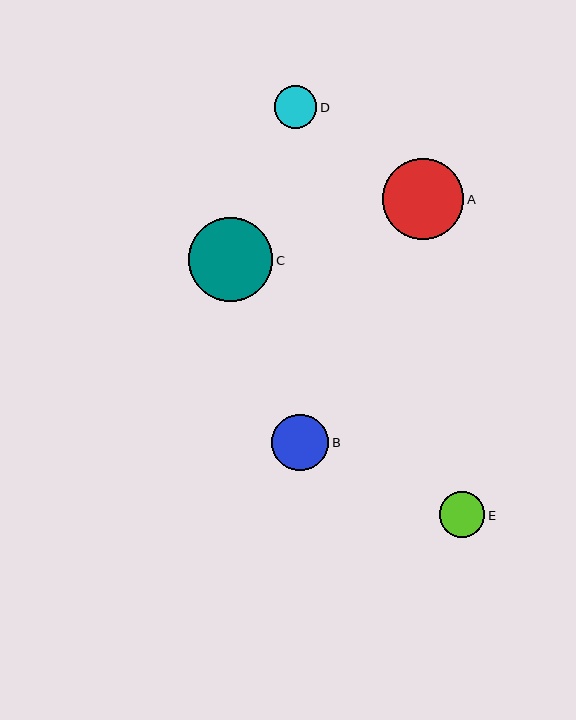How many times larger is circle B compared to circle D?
Circle B is approximately 1.3 times the size of circle D.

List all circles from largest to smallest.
From largest to smallest: C, A, B, E, D.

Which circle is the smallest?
Circle D is the smallest with a size of approximately 42 pixels.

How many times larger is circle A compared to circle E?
Circle A is approximately 1.8 times the size of circle E.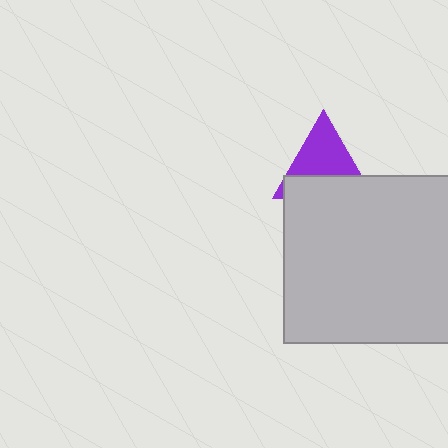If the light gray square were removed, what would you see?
You would see the complete purple triangle.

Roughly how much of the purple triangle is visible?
About half of it is visible (roughly 57%).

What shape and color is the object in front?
The object in front is a light gray square.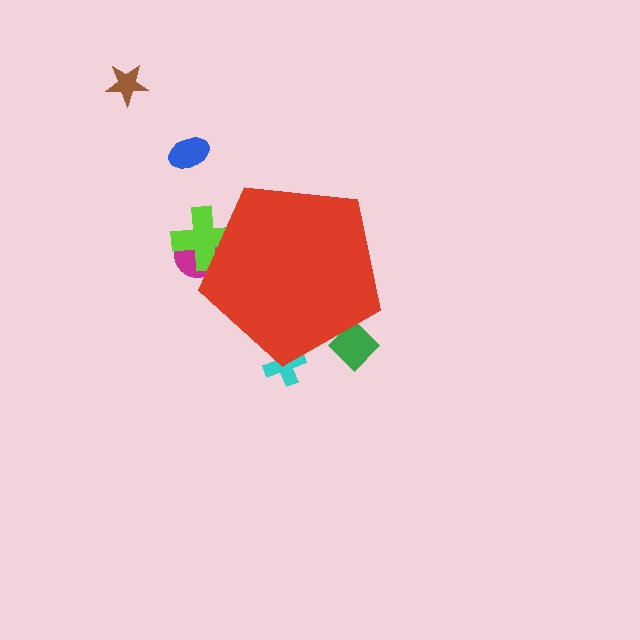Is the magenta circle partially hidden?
Yes, the magenta circle is partially hidden behind the red pentagon.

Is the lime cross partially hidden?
Yes, the lime cross is partially hidden behind the red pentagon.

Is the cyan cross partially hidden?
Yes, the cyan cross is partially hidden behind the red pentagon.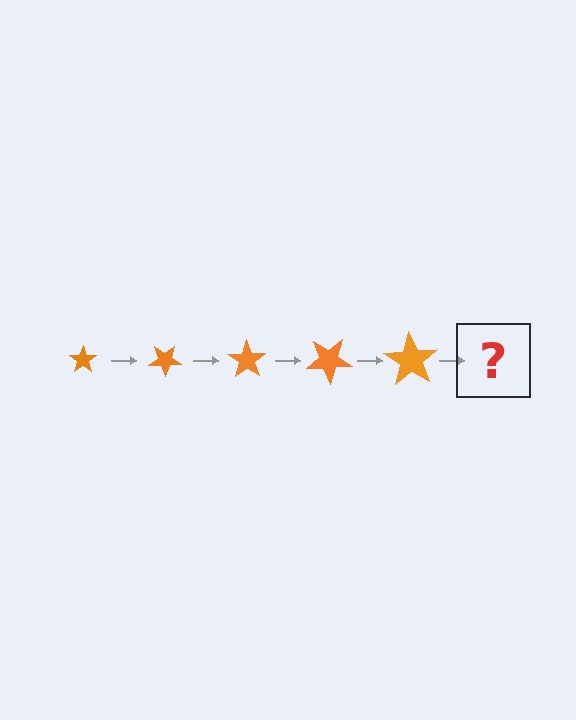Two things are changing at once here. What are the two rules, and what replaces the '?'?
The two rules are that the star grows larger each step and it rotates 35 degrees each step. The '?' should be a star, larger than the previous one and rotated 175 degrees from the start.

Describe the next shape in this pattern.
It should be a star, larger than the previous one and rotated 175 degrees from the start.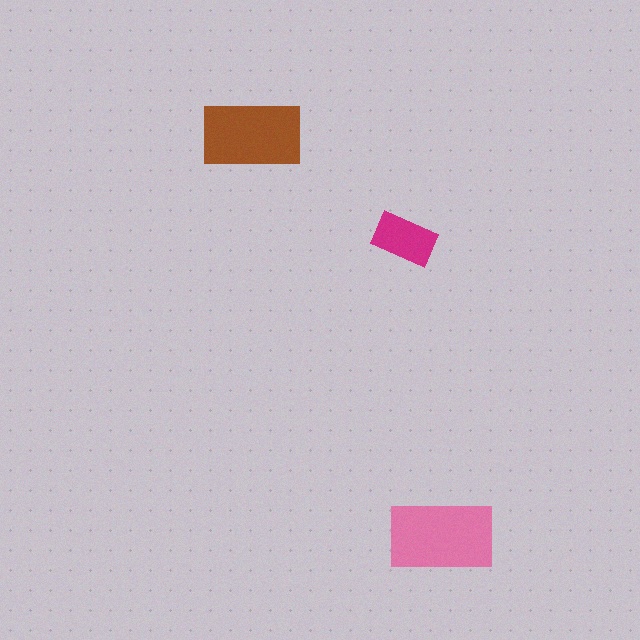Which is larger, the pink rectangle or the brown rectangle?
The pink one.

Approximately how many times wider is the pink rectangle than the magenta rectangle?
About 1.5 times wider.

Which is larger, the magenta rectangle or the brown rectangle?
The brown one.